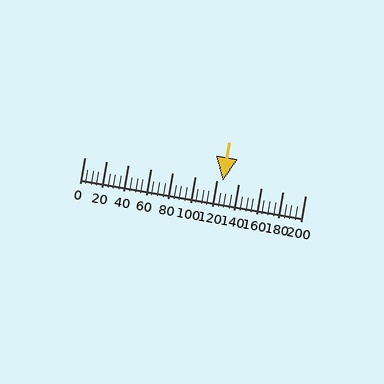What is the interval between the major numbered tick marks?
The major tick marks are spaced 20 units apart.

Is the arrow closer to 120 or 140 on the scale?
The arrow is closer to 120.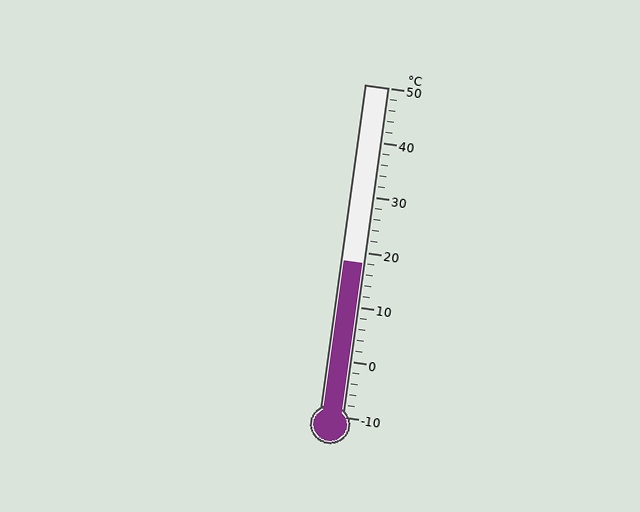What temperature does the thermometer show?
The thermometer shows approximately 18°C.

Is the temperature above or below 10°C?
The temperature is above 10°C.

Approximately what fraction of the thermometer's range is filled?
The thermometer is filled to approximately 45% of its range.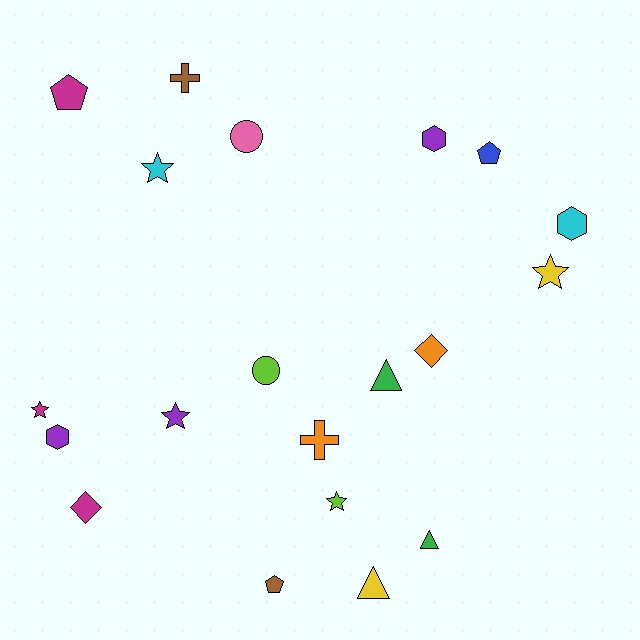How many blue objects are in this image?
There is 1 blue object.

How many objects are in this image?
There are 20 objects.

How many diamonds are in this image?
There are 2 diamonds.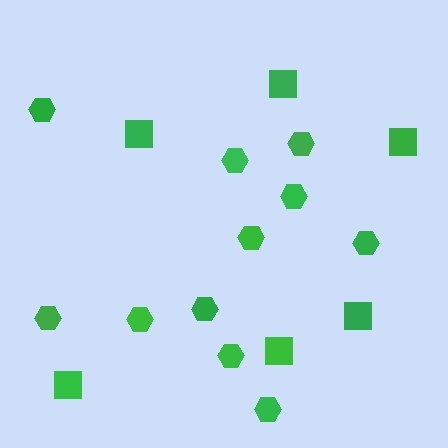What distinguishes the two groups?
There are 2 groups: one group of squares (6) and one group of hexagons (11).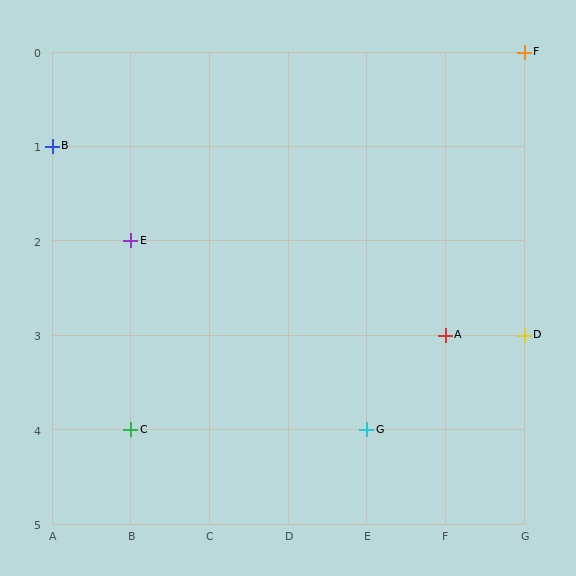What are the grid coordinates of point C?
Point C is at grid coordinates (B, 4).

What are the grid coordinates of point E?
Point E is at grid coordinates (B, 2).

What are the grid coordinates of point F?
Point F is at grid coordinates (G, 0).